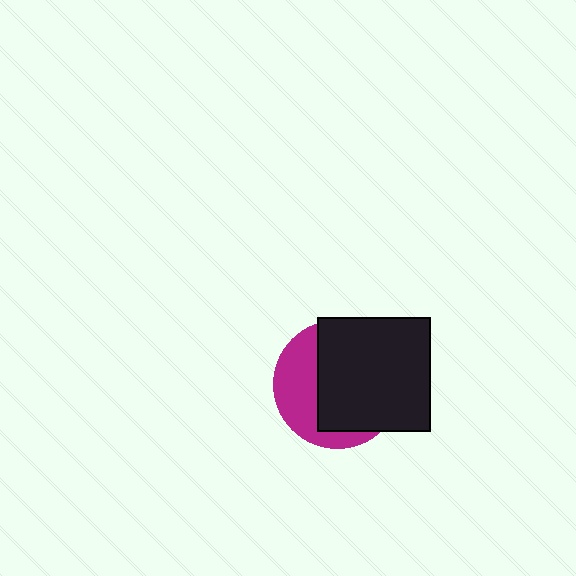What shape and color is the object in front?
The object in front is a black square.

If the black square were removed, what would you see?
You would see the complete magenta circle.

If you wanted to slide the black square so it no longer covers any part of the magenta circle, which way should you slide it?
Slide it right — that is the most direct way to separate the two shapes.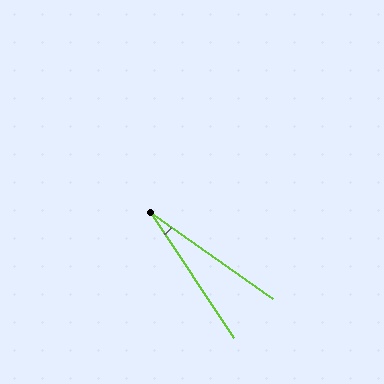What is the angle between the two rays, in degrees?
Approximately 21 degrees.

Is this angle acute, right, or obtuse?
It is acute.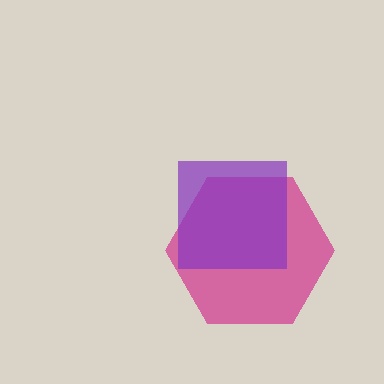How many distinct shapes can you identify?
There are 2 distinct shapes: a magenta hexagon, a purple square.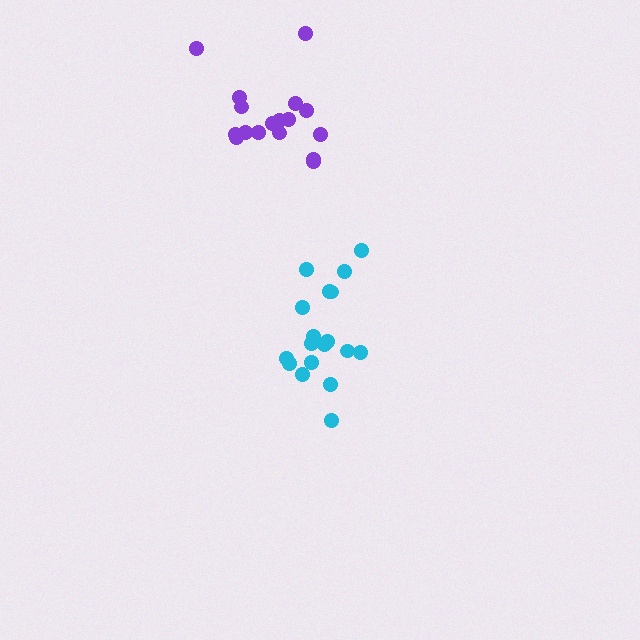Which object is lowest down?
The cyan cluster is bottommost.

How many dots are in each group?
Group 1: 18 dots, Group 2: 17 dots (35 total).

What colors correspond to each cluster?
The clusters are colored: cyan, purple.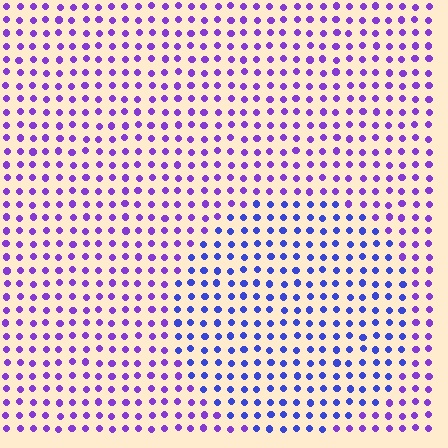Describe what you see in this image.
The image is filled with small purple elements in a uniform arrangement. A circle-shaped region is visible where the elements are tinted to a slightly different hue, forming a subtle color boundary.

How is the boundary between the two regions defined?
The boundary is defined purely by a slight shift in hue (about 35 degrees). Spacing, size, and orientation are identical on both sides.